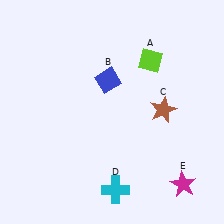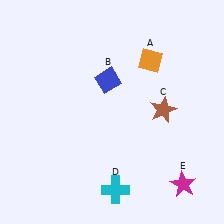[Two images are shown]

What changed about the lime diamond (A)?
In Image 1, A is lime. In Image 2, it changed to orange.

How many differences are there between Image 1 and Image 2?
There is 1 difference between the two images.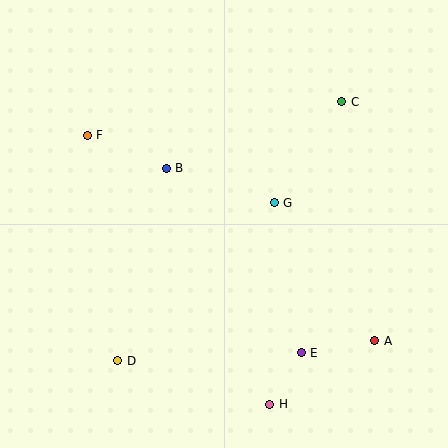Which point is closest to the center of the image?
Point G at (274, 203) is closest to the center.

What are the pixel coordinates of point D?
Point D is at (118, 361).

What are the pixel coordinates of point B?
Point B is at (166, 168).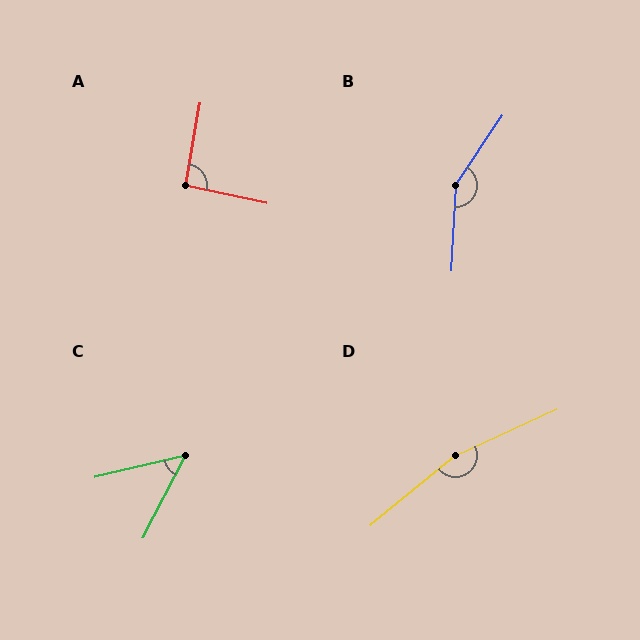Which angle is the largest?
D, at approximately 165 degrees.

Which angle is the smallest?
C, at approximately 49 degrees.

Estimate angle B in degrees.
Approximately 149 degrees.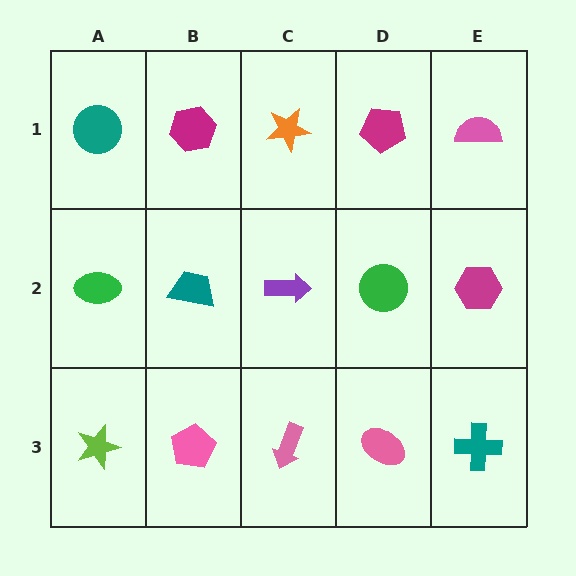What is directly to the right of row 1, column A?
A magenta hexagon.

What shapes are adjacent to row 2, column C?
An orange star (row 1, column C), a pink arrow (row 3, column C), a teal trapezoid (row 2, column B), a green circle (row 2, column D).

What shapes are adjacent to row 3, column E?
A magenta hexagon (row 2, column E), a pink ellipse (row 3, column D).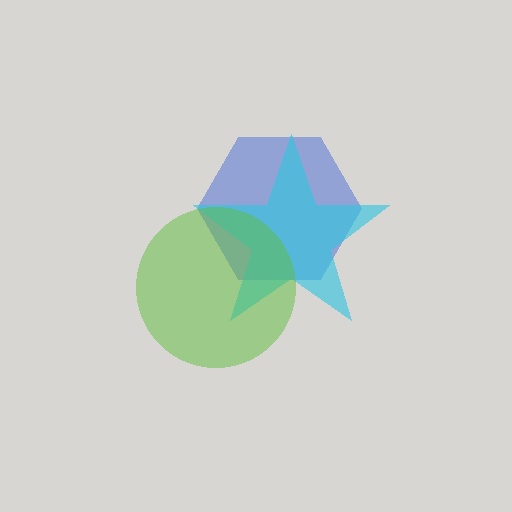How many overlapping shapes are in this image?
There are 3 overlapping shapes in the image.